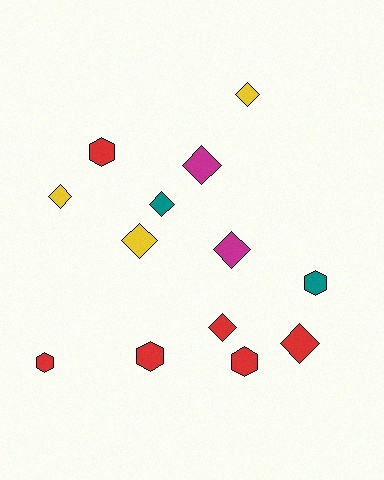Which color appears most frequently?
Red, with 6 objects.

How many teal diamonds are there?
There is 1 teal diamond.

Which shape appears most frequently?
Diamond, with 8 objects.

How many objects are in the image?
There are 13 objects.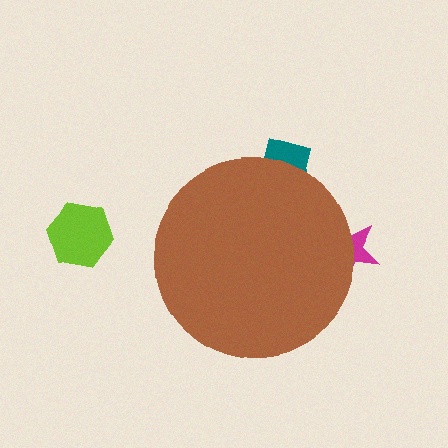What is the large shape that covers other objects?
A brown circle.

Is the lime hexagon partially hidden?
No, the lime hexagon is fully visible.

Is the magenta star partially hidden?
Yes, the magenta star is partially hidden behind the brown circle.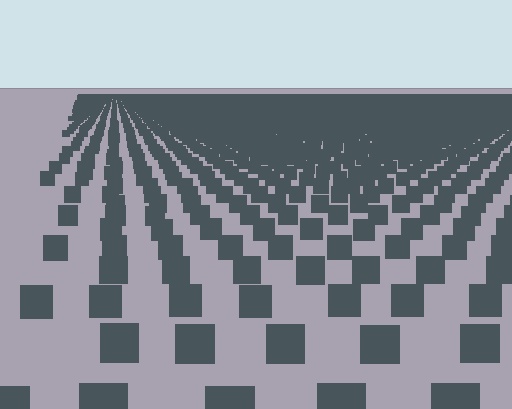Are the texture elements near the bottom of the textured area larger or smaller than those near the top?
Larger. Near the bottom, elements are closer to the viewer and appear at a bigger on-screen size.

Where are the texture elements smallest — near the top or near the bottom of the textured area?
Near the top.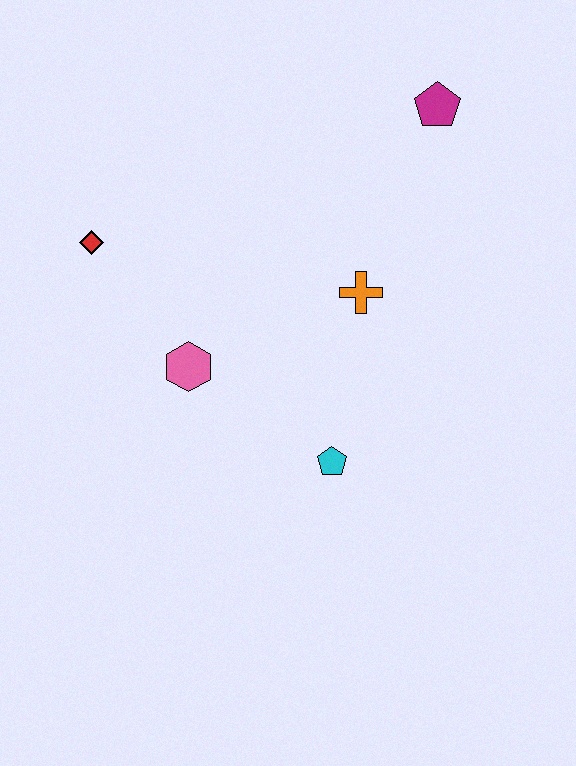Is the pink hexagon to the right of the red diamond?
Yes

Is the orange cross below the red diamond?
Yes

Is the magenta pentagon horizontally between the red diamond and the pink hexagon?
No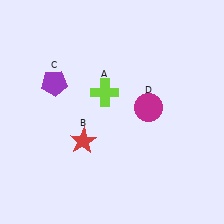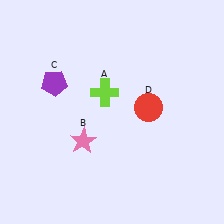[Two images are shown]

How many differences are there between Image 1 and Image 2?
There are 2 differences between the two images.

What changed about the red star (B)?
In Image 1, B is red. In Image 2, it changed to pink.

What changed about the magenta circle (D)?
In Image 1, D is magenta. In Image 2, it changed to red.